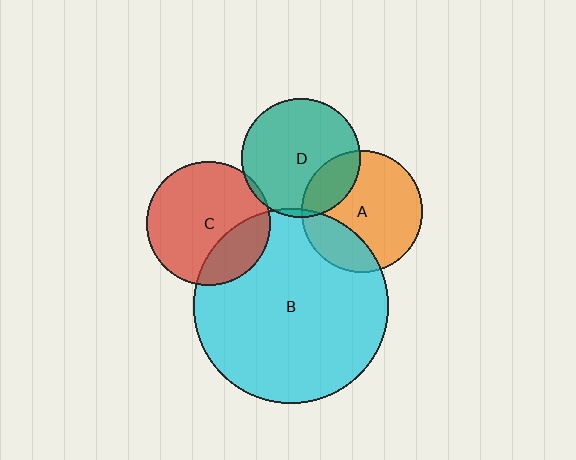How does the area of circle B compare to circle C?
Approximately 2.4 times.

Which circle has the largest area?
Circle B (cyan).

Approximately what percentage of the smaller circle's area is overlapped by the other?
Approximately 25%.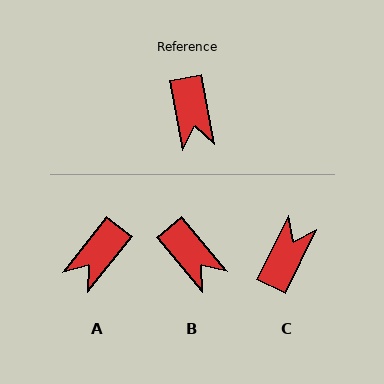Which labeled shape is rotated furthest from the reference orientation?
C, about 143 degrees away.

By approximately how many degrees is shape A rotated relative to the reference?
Approximately 49 degrees clockwise.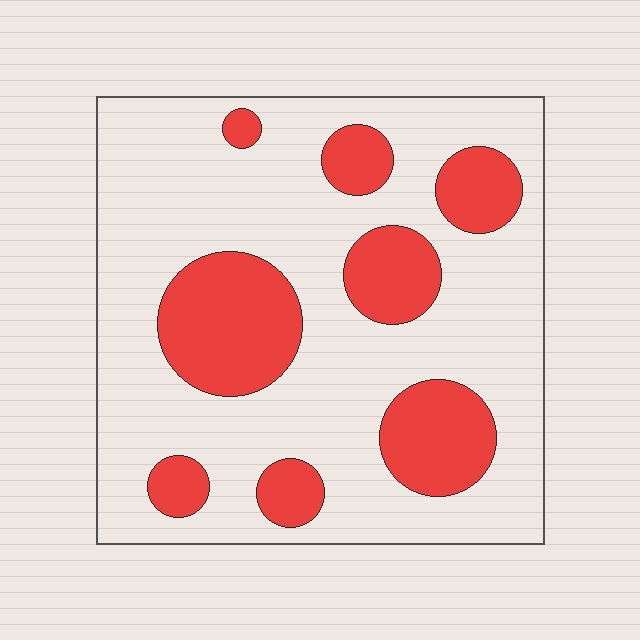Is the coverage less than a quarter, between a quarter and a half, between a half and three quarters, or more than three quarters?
Between a quarter and a half.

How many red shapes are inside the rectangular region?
8.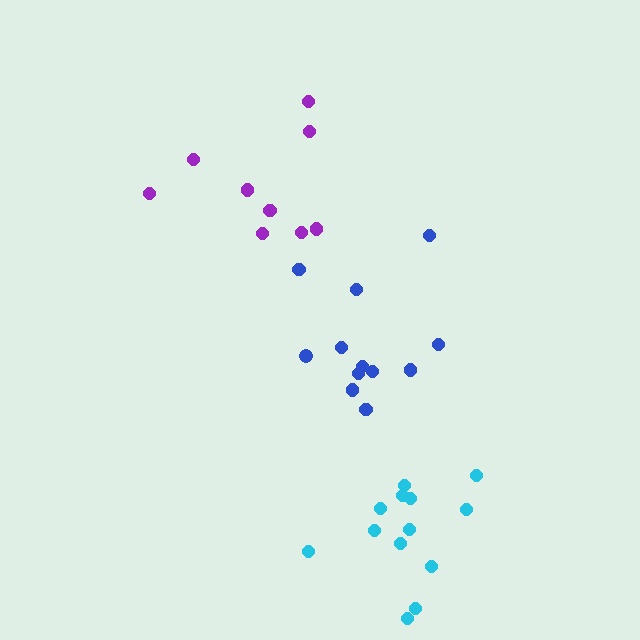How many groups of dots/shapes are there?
There are 3 groups.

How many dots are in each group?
Group 1: 13 dots, Group 2: 9 dots, Group 3: 12 dots (34 total).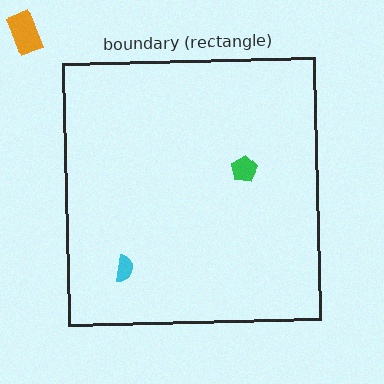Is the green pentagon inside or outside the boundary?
Inside.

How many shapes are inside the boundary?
2 inside, 1 outside.